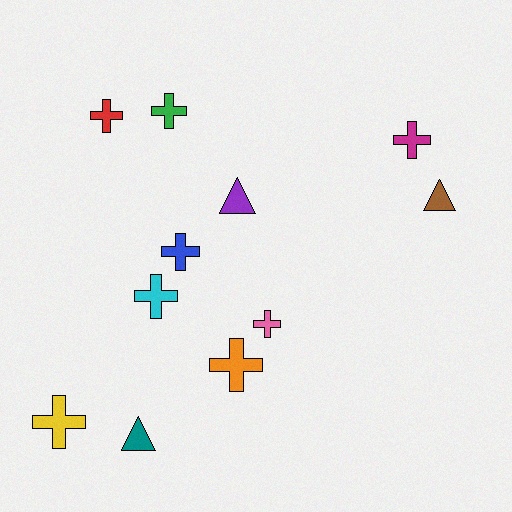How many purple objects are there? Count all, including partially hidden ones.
There is 1 purple object.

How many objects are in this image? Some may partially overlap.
There are 11 objects.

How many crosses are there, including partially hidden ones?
There are 8 crosses.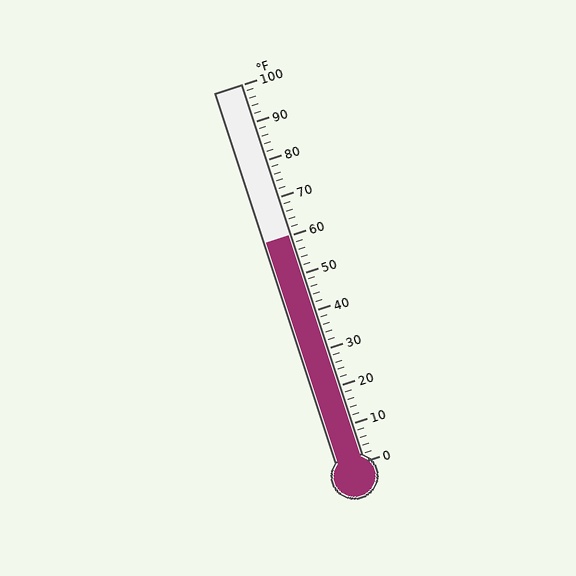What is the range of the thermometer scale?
The thermometer scale ranges from 0°F to 100°F.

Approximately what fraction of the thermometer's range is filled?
The thermometer is filled to approximately 60% of its range.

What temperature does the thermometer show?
The thermometer shows approximately 60°F.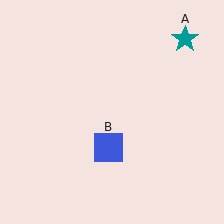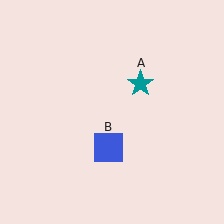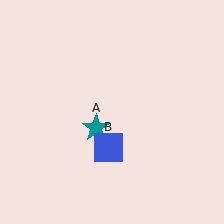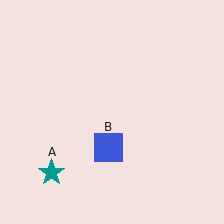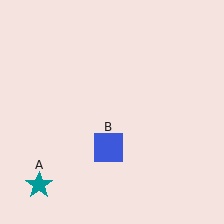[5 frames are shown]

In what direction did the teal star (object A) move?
The teal star (object A) moved down and to the left.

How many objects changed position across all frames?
1 object changed position: teal star (object A).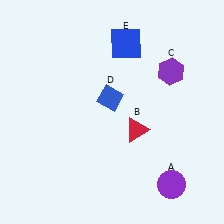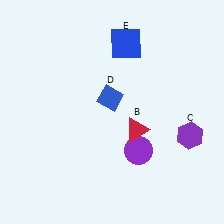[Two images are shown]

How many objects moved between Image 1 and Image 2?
2 objects moved between the two images.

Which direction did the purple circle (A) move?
The purple circle (A) moved up.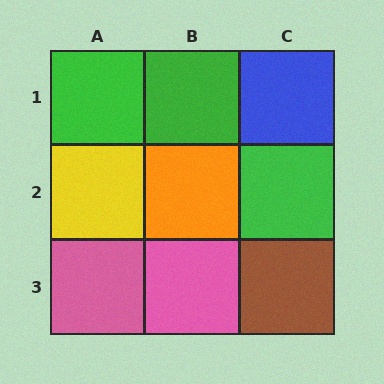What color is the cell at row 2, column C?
Green.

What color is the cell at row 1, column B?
Green.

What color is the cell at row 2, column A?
Yellow.